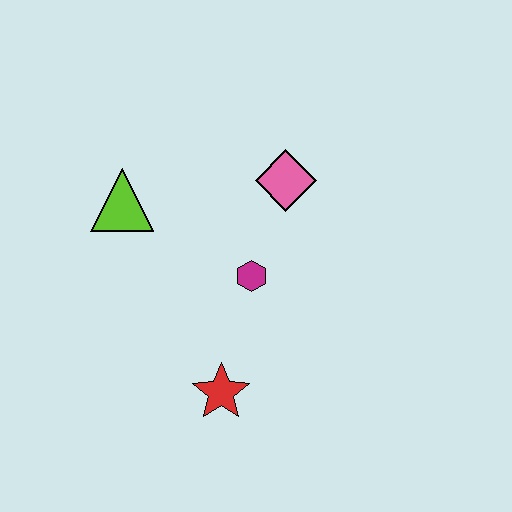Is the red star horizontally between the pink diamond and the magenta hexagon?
No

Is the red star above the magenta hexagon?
No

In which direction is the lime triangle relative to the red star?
The lime triangle is above the red star.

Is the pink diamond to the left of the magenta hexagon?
No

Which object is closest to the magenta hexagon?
The pink diamond is closest to the magenta hexagon.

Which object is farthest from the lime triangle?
The red star is farthest from the lime triangle.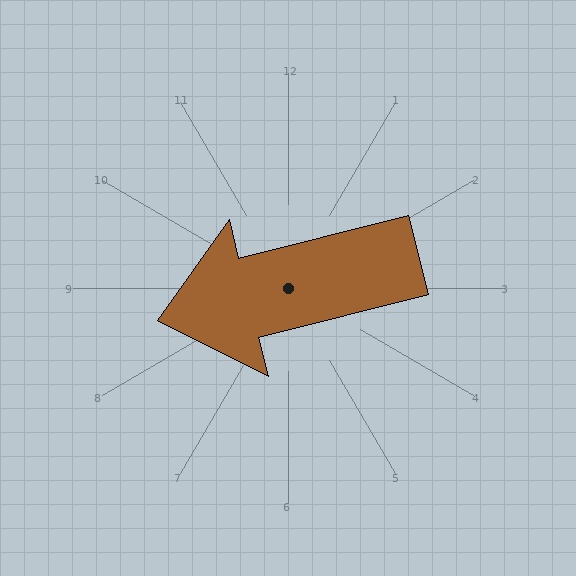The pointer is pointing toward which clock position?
Roughly 9 o'clock.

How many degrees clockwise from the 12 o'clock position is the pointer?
Approximately 256 degrees.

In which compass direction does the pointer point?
West.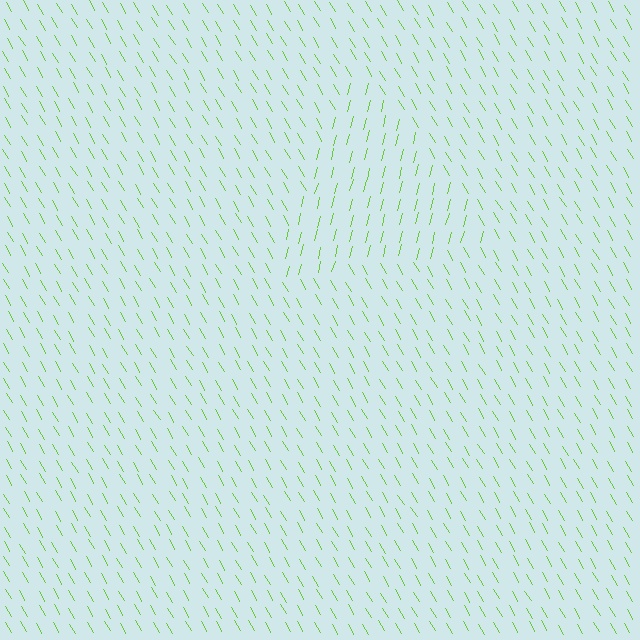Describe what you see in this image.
The image is filled with small lime line segments. A triangle region in the image has lines oriented differently from the surrounding lines, creating a visible texture boundary.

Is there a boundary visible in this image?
Yes, there is a texture boundary formed by a change in line orientation.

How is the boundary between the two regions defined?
The boundary is defined purely by a change in line orientation (approximately 45 degrees difference). All lines are the same color and thickness.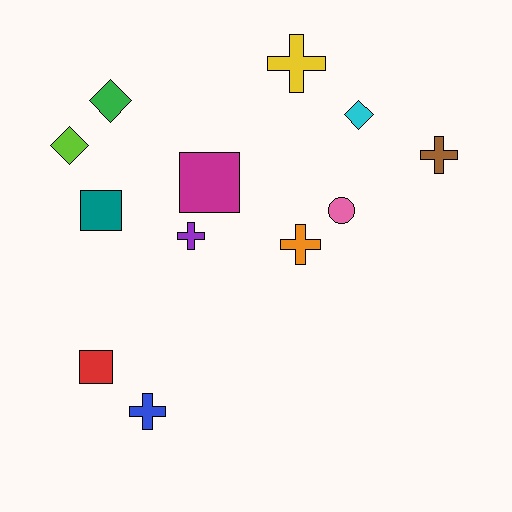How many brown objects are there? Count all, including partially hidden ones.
There is 1 brown object.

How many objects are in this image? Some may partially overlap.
There are 12 objects.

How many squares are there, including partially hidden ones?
There are 3 squares.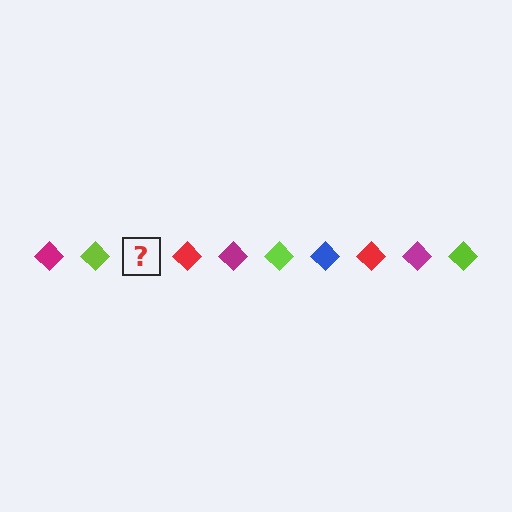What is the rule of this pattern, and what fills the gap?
The rule is that the pattern cycles through magenta, lime, blue, red diamonds. The gap should be filled with a blue diamond.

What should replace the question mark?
The question mark should be replaced with a blue diamond.